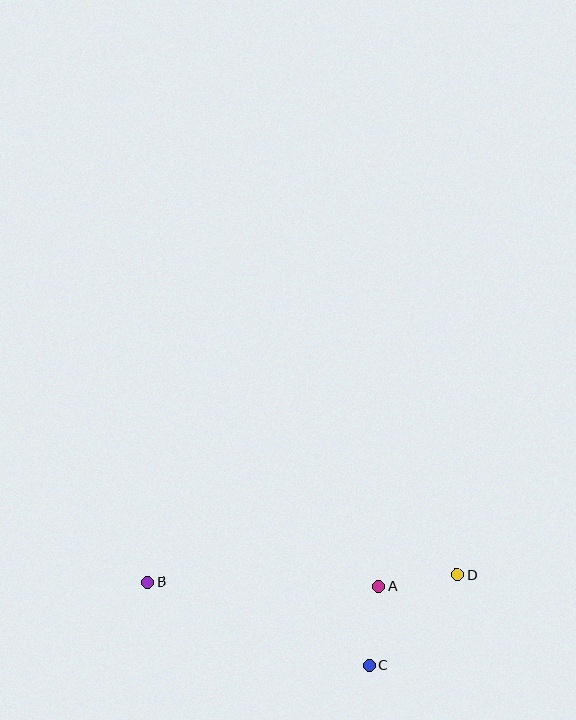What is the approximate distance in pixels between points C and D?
The distance between C and D is approximately 126 pixels.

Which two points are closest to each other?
Points A and D are closest to each other.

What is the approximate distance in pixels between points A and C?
The distance between A and C is approximately 79 pixels.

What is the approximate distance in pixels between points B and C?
The distance between B and C is approximately 237 pixels.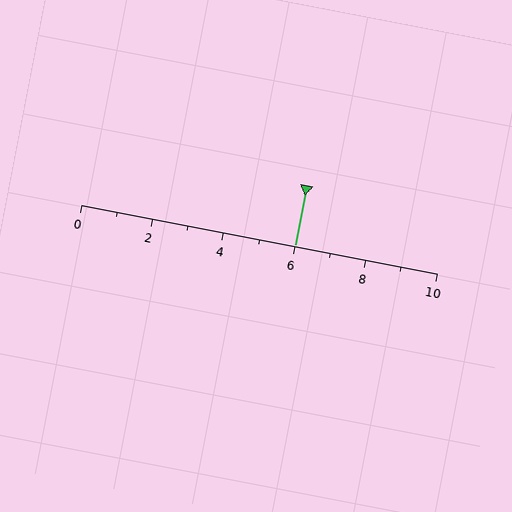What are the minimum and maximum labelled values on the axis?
The axis runs from 0 to 10.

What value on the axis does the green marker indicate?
The marker indicates approximately 6.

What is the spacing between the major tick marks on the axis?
The major ticks are spaced 2 apart.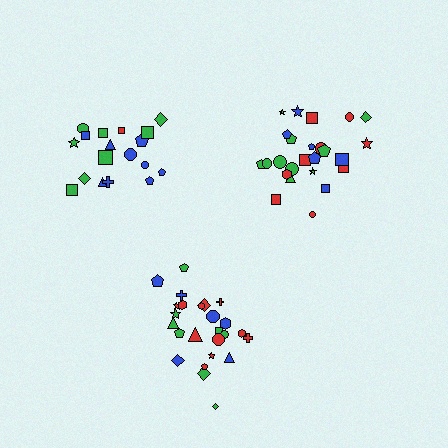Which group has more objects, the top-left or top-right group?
The top-right group.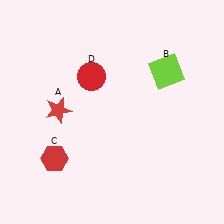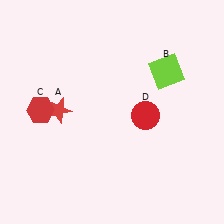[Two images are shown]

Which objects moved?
The objects that moved are: the red hexagon (C), the red circle (D).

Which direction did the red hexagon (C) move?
The red hexagon (C) moved up.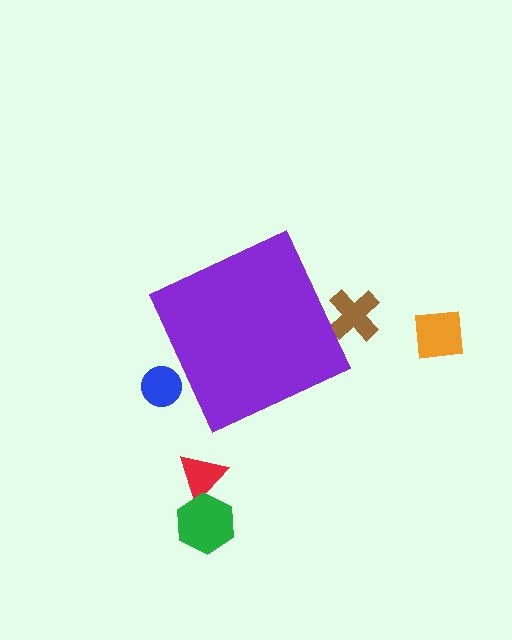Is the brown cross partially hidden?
Yes, the brown cross is partially hidden behind the purple diamond.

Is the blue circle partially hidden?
Yes, the blue circle is partially hidden behind the purple diamond.